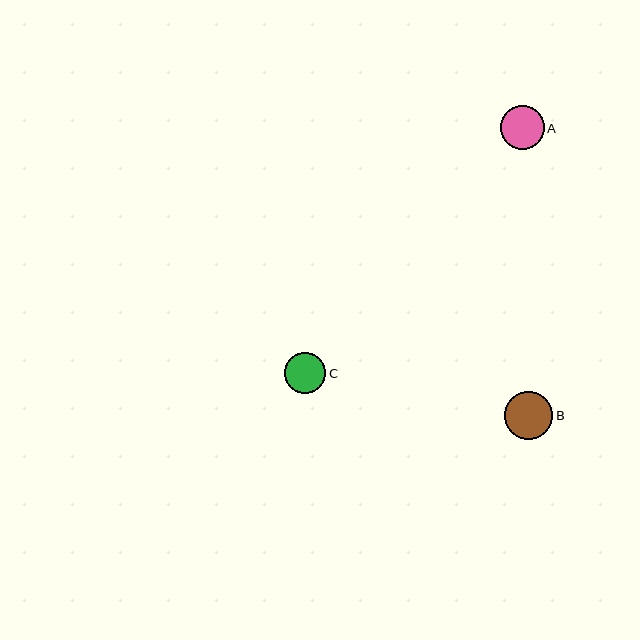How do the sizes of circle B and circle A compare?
Circle B and circle A are approximately the same size.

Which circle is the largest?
Circle B is the largest with a size of approximately 48 pixels.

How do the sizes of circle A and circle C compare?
Circle A and circle C are approximately the same size.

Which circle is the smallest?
Circle C is the smallest with a size of approximately 41 pixels.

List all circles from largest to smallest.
From largest to smallest: B, A, C.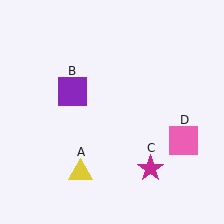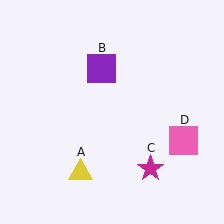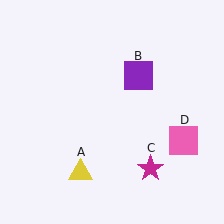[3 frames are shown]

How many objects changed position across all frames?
1 object changed position: purple square (object B).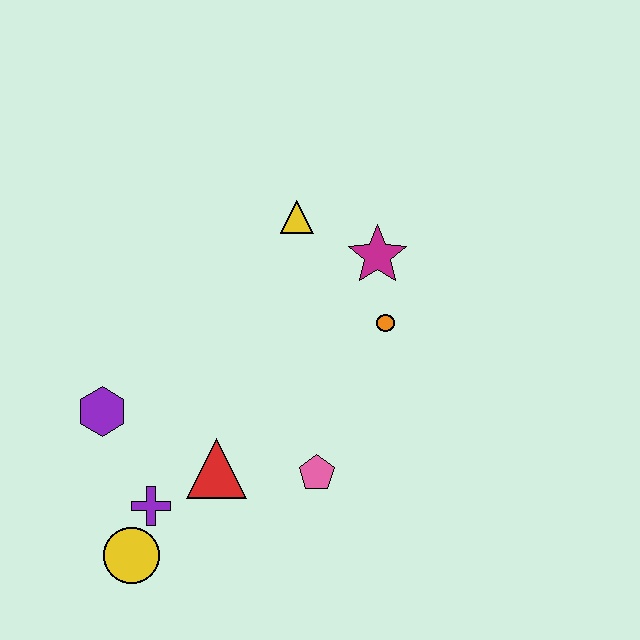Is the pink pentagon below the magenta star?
Yes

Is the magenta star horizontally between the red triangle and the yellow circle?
No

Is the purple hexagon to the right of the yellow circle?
No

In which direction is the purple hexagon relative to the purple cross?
The purple hexagon is above the purple cross.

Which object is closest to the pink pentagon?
The red triangle is closest to the pink pentagon.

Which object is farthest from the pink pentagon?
The yellow triangle is farthest from the pink pentagon.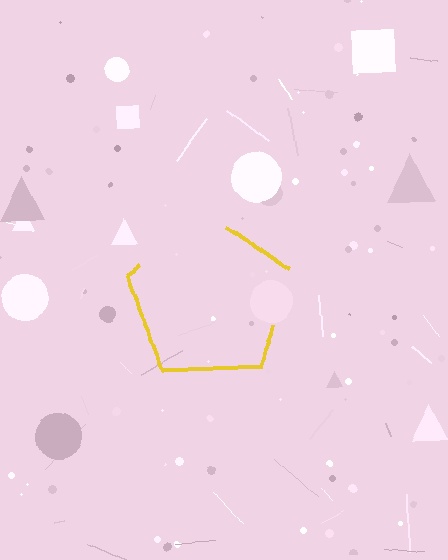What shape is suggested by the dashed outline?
The dashed outline suggests a pentagon.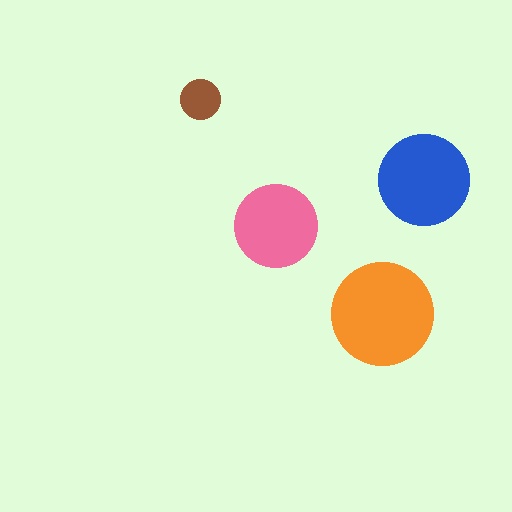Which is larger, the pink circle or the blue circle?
The blue one.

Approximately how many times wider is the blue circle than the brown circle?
About 2.5 times wider.